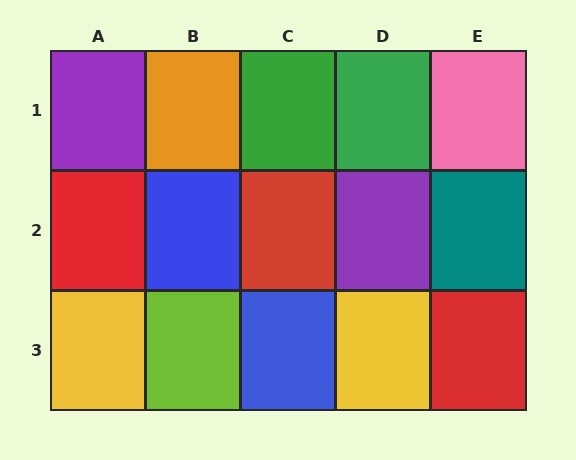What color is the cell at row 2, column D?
Purple.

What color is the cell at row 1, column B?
Orange.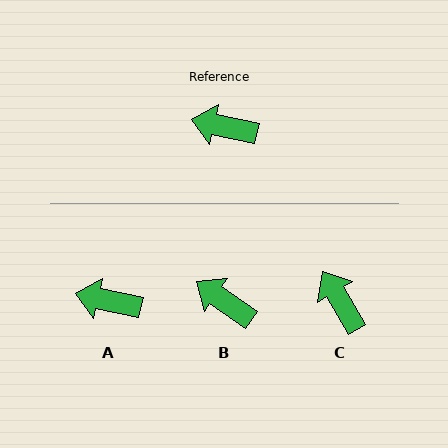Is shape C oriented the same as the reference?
No, it is off by about 47 degrees.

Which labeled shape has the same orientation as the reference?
A.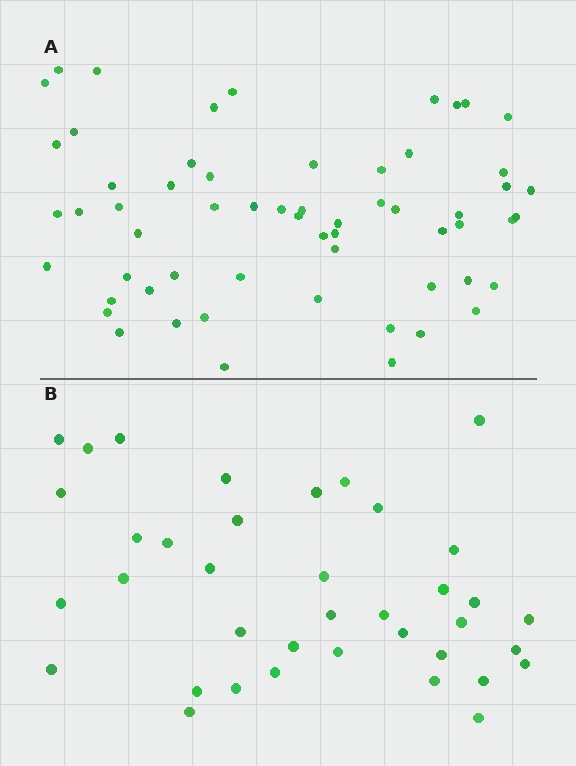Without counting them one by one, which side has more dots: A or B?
Region A (the top region) has more dots.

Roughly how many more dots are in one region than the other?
Region A has approximately 20 more dots than region B.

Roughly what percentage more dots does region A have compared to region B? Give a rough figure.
About 60% more.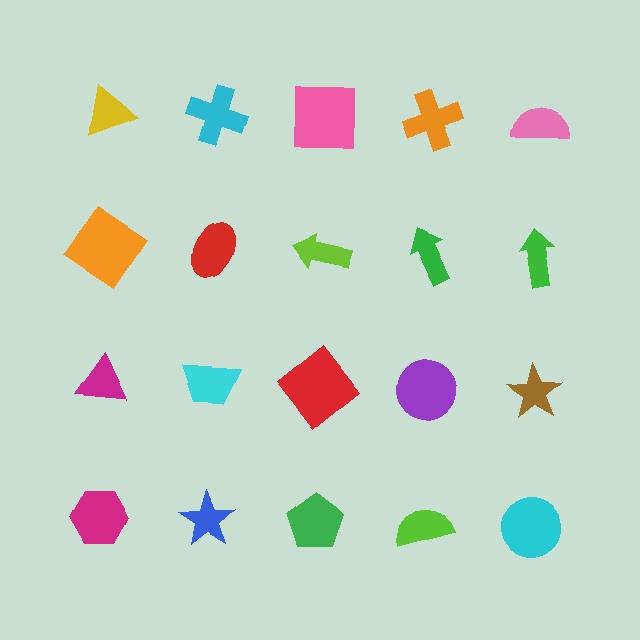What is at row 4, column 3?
A green pentagon.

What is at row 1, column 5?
A pink semicircle.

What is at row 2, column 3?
A lime arrow.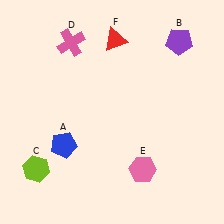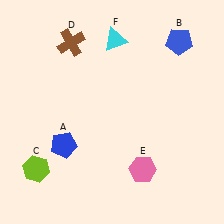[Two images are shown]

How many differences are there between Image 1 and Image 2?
There are 3 differences between the two images.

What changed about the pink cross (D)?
In Image 1, D is pink. In Image 2, it changed to brown.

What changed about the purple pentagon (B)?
In Image 1, B is purple. In Image 2, it changed to blue.